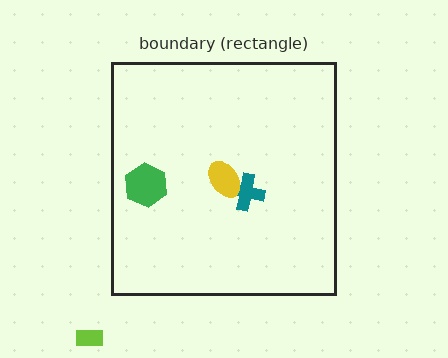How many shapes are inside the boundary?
3 inside, 1 outside.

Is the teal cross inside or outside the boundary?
Inside.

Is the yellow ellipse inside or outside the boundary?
Inside.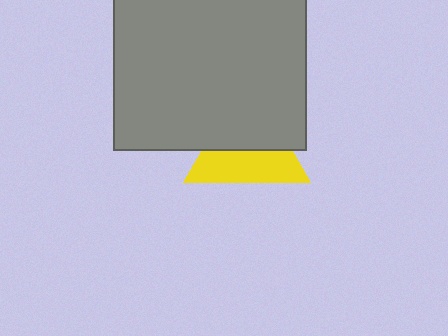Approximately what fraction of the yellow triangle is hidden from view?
Roughly 51% of the yellow triangle is hidden behind the gray rectangle.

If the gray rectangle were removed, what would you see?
You would see the complete yellow triangle.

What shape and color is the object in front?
The object in front is a gray rectangle.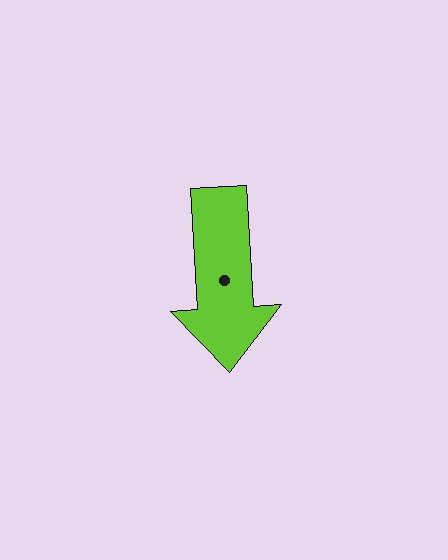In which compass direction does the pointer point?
South.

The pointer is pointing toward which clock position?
Roughly 6 o'clock.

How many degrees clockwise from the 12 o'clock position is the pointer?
Approximately 176 degrees.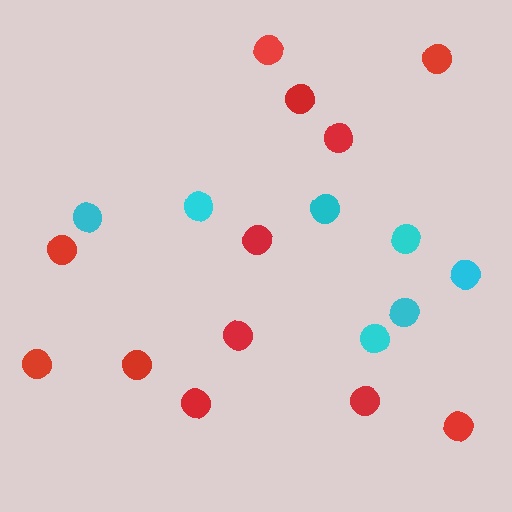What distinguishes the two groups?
There are 2 groups: one group of cyan circles (7) and one group of red circles (12).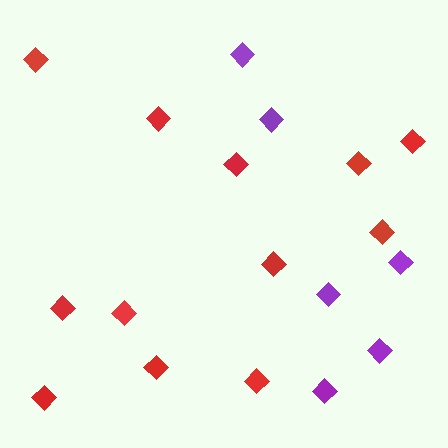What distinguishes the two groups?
There are 2 groups: one group of purple diamonds (6) and one group of red diamonds (12).